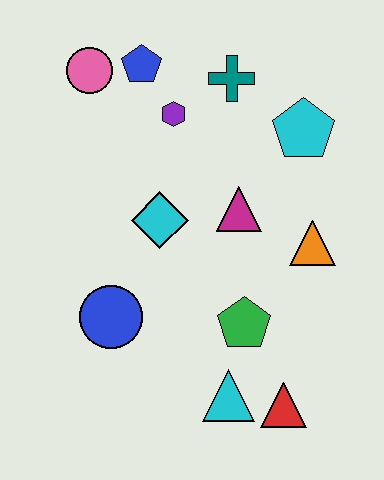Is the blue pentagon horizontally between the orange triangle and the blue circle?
Yes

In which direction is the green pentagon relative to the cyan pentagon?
The green pentagon is below the cyan pentagon.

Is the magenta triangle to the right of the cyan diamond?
Yes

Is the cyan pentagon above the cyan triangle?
Yes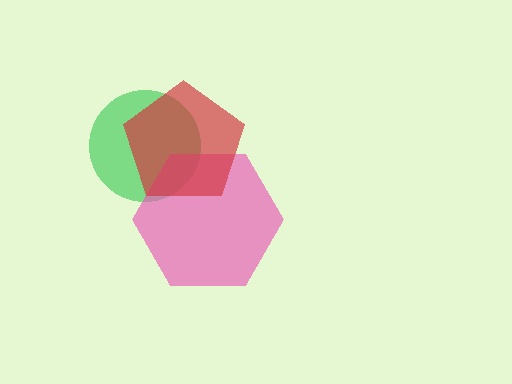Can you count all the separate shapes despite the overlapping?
Yes, there are 3 separate shapes.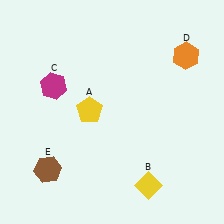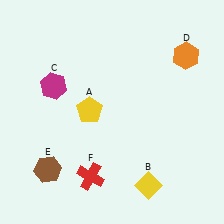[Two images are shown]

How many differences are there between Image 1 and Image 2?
There is 1 difference between the two images.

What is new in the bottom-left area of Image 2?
A red cross (F) was added in the bottom-left area of Image 2.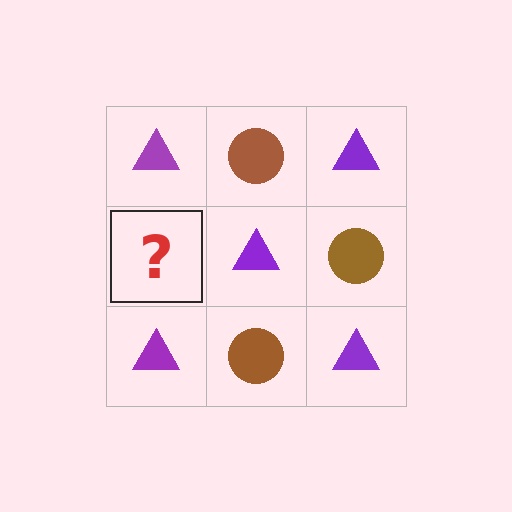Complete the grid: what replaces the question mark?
The question mark should be replaced with a brown circle.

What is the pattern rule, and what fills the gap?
The rule is that it alternates purple triangle and brown circle in a checkerboard pattern. The gap should be filled with a brown circle.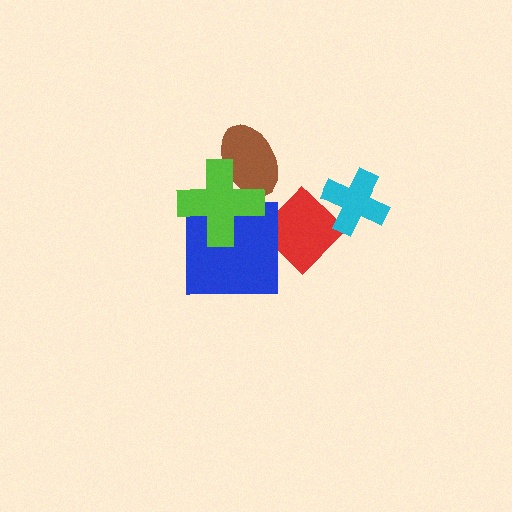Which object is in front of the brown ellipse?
The lime cross is in front of the brown ellipse.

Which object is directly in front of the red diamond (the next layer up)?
The blue square is directly in front of the red diamond.